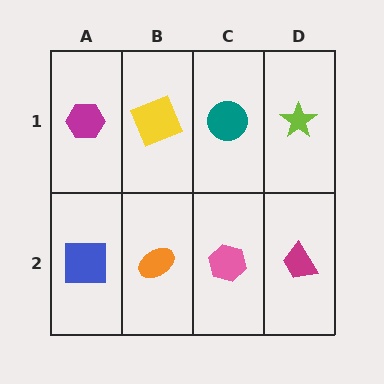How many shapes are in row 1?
4 shapes.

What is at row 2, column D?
A magenta trapezoid.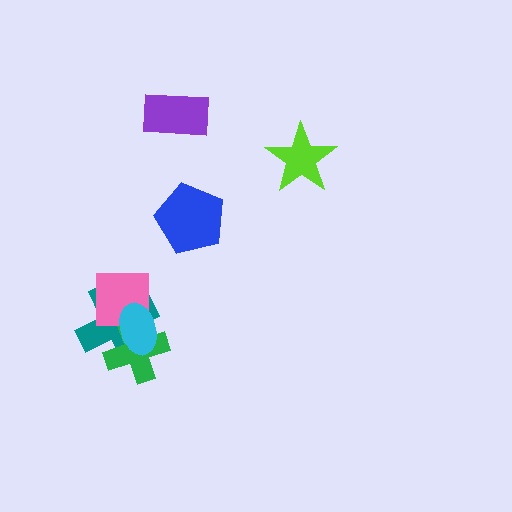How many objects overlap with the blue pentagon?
0 objects overlap with the blue pentagon.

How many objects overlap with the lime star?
0 objects overlap with the lime star.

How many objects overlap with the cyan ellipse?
3 objects overlap with the cyan ellipse.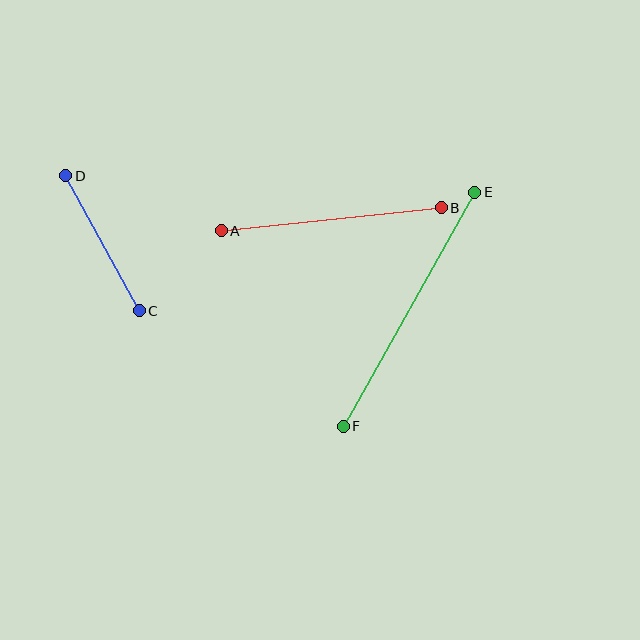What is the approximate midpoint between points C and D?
The midpoint is at approximately (102, 243) pixels.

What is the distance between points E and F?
The distance is approximately 269 pixels.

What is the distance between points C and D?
The distance is approximately 154 pixels.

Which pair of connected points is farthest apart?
Points E and F are farthest apart.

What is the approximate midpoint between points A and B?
The midpoint is at approximately (331, 219) pixels.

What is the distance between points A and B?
The distance is approximately 221 pixels.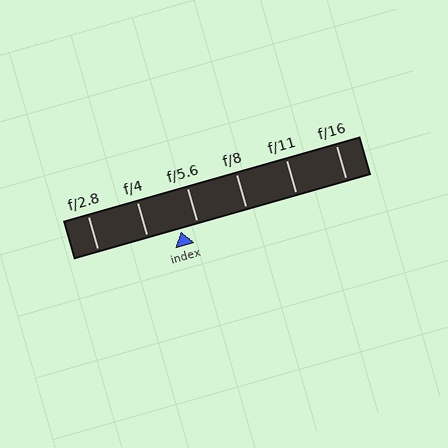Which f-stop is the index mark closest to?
The index mark is closest to f/5.6.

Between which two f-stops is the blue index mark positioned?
The index mark is between f/4 and f/5.6.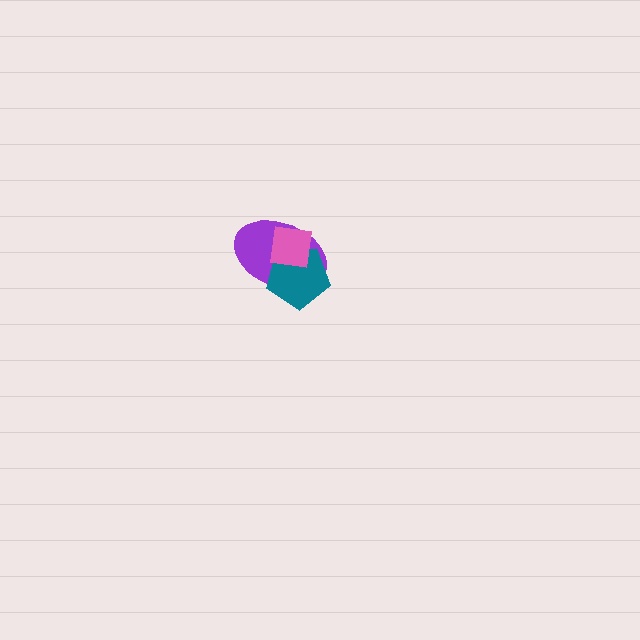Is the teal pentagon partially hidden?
Yes, it is partially covered by another shape.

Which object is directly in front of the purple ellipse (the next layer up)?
The teal pentagon is directly in front of the purple ellipse.